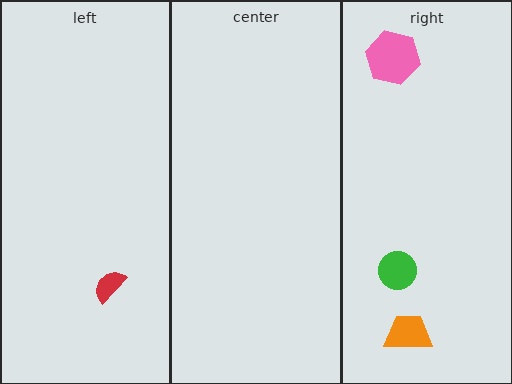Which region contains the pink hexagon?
The right region.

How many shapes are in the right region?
3.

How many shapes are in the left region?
1.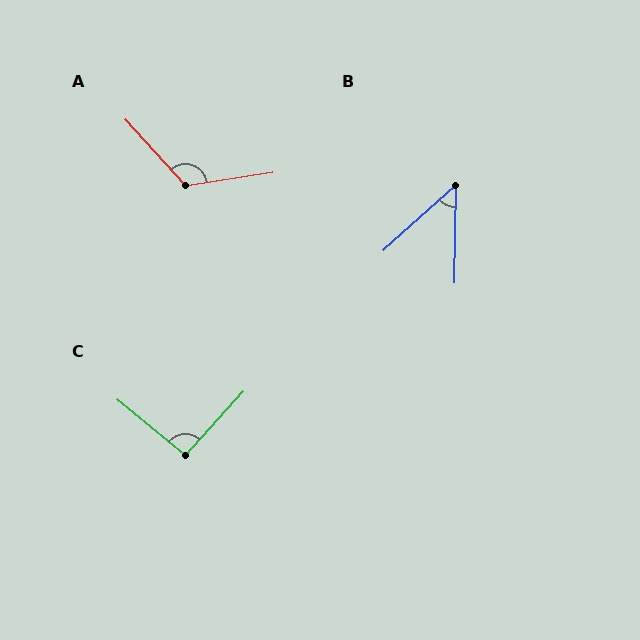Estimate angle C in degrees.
Approximately 93 degrees.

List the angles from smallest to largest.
B (47°), C (93°), A (123°).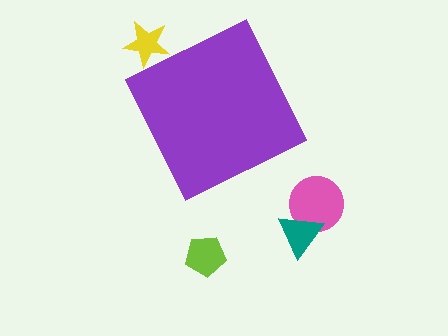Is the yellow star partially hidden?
Yes, the yellow star is partially hidden behind the purple diamond.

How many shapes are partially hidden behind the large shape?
1 shape is partially hidden.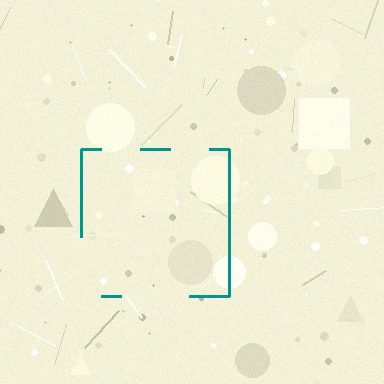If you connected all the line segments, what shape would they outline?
They would outline a square.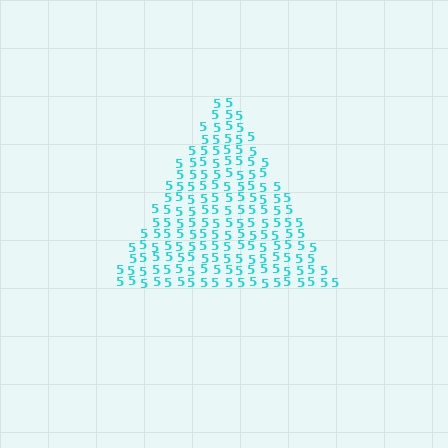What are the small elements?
The small elements are digit 5's.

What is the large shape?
The large shape is a triangle.